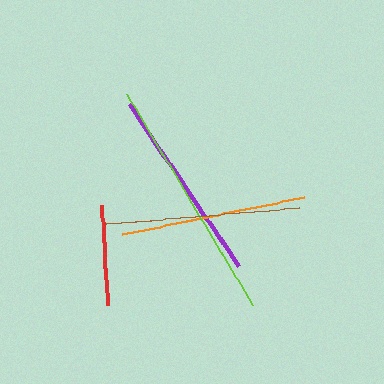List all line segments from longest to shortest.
From longest to shortest: lime, purple, brown, orange, red.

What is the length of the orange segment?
The orange segment is approximately 185 pixels long.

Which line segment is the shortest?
The red line is the shortest at approximately 101 pixels.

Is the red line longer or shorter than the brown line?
The brown line is longer than the red line.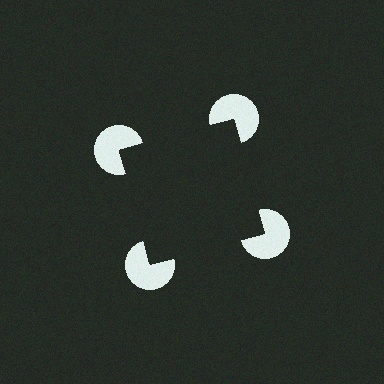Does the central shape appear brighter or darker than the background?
It typically appears slightly darker than the background, even though no actual brightness change is drawn.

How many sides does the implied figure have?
4 sides.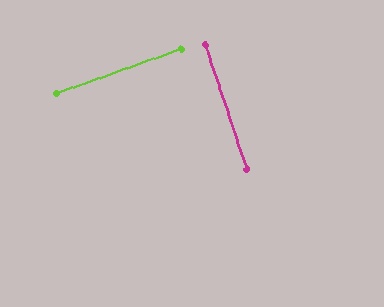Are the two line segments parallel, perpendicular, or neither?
Perpendicular — they meet at approximately 89°.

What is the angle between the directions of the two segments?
Approximately 89 degrees.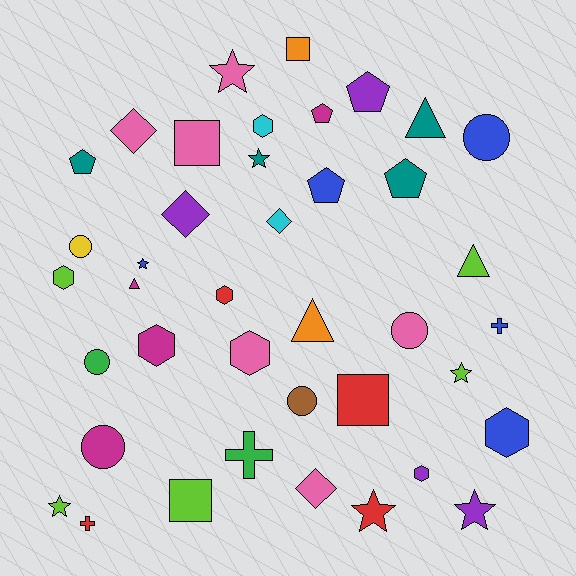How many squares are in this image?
There are 4 squares.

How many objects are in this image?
There are 40 objects.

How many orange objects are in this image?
There are 2 orange objects.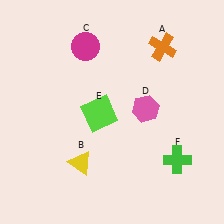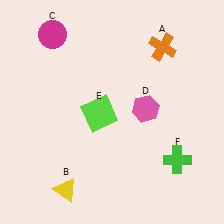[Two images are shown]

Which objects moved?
The objects that moved are: the yellow triangle (B), the magenta circle (C).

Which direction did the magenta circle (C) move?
The magenta circle (C) moved left.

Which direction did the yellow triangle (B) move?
The yellow triangle (B) moved down.